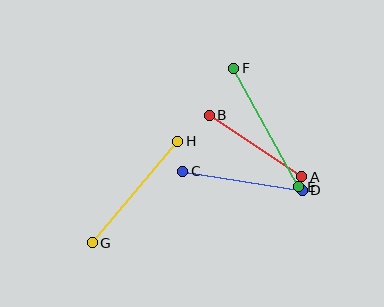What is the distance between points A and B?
The distance is approximately 111 pixels.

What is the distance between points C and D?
The distance is approximately 121 pixels.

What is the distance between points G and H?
The distance is approximately 133 pixels.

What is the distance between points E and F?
The distance is approximately 135 pixels.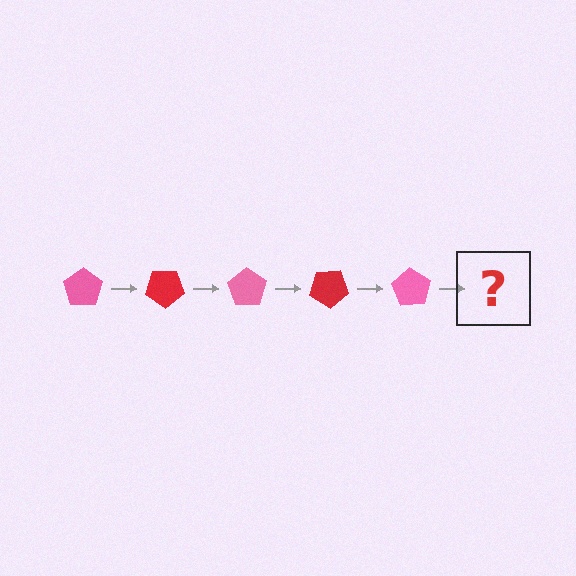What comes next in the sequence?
The next element should be a red pentagon, rotated 175 degrees from the start.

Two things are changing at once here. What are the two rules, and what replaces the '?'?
The two rules are that it rotates 35 degrees each step and the color cycles through pink and red. The '?' should be a red pentagon, rotated 175 degrees from the start.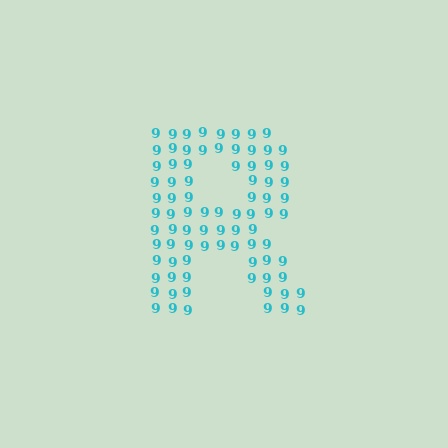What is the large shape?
The large shape is the letter R.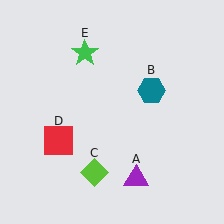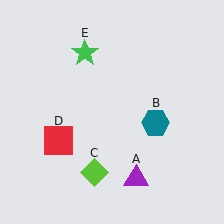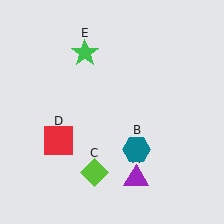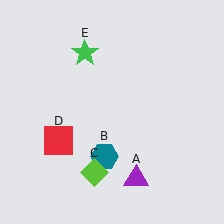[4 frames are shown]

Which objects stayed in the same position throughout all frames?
Purple triangle (object A) and lime diamond (object C) and red square (object D) and green star (object E) remained stationary.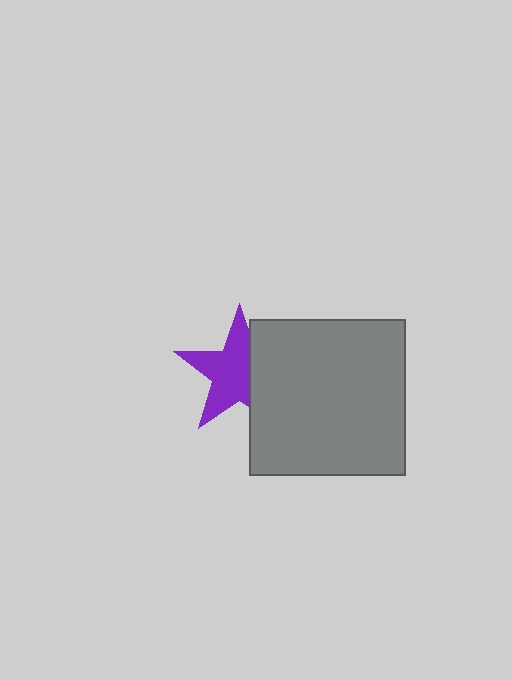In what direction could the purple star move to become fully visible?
The purple star could move left. That would shift it out from behind the gray square entirely.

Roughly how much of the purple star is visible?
Most of it is visible (roughly 65%).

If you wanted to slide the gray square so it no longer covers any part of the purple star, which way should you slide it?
Slide it right — that is the most direct way to separate the two shapes.